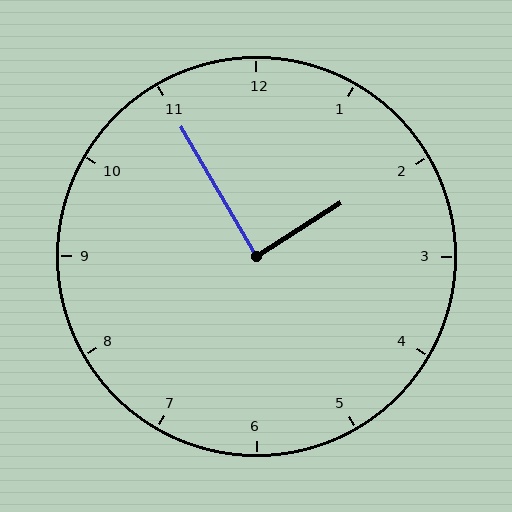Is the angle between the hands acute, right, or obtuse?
It is right.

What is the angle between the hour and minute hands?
Approximately 88 degrees.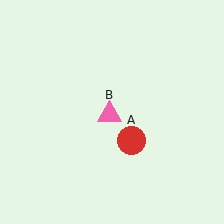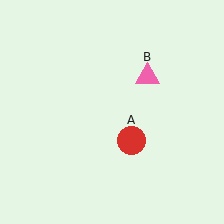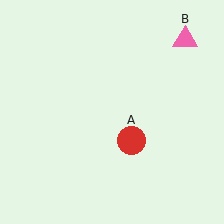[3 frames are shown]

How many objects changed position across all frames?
1 object changed position: pink triangle (object B).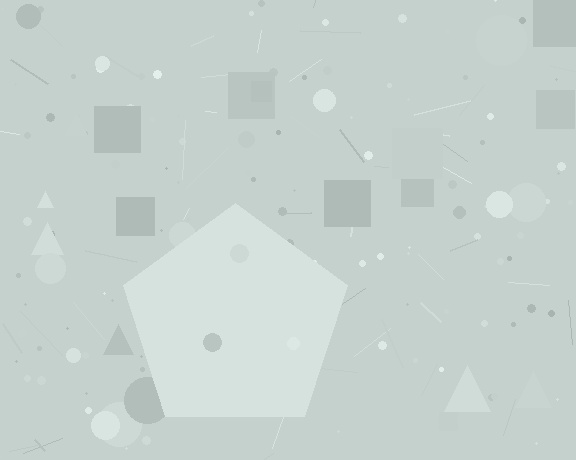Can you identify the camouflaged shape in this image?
The camouflaged shape is a pentagon.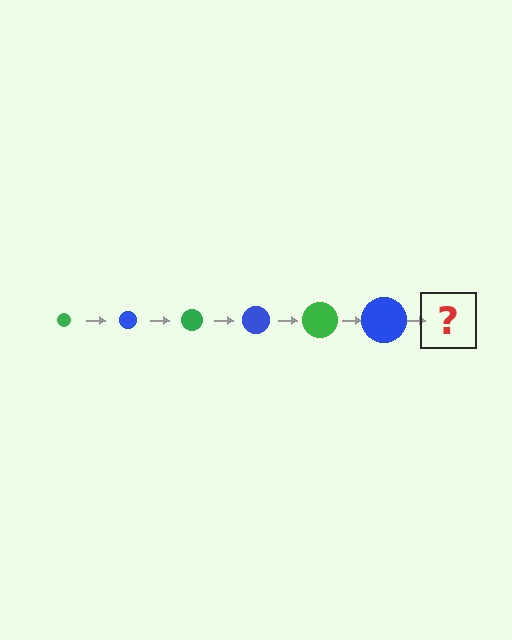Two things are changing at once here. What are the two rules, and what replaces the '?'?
The two rules are that the circle grows larger each step and the color cycles through green and blue. The '?' should be a green circle, larger than the previous one.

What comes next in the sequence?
The next element should be a green circle, larger than the previous one.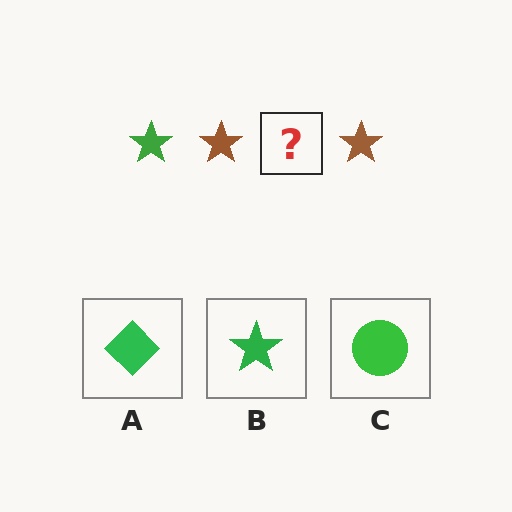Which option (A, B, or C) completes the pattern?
B.